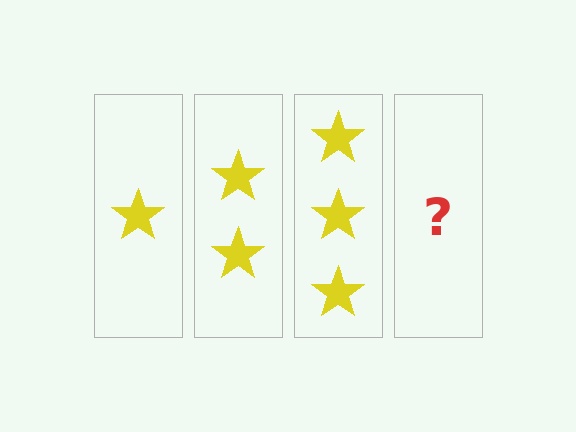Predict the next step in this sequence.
The next step is 4 stars.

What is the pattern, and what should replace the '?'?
The pattern is that each step adds one more star. The '?' should be 4 stars.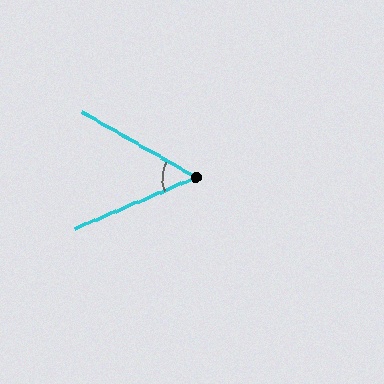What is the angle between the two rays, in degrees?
Approximately 53 degrees.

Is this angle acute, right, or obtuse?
It is acute.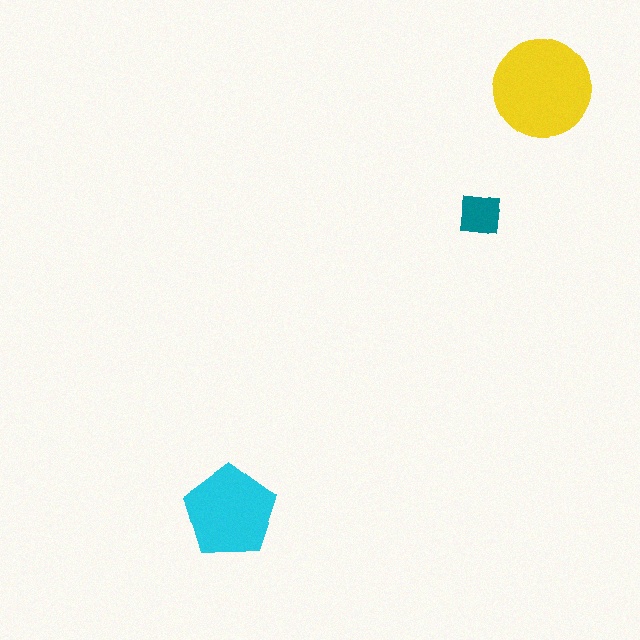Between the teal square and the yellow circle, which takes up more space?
The yellow circle.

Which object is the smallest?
The teal square.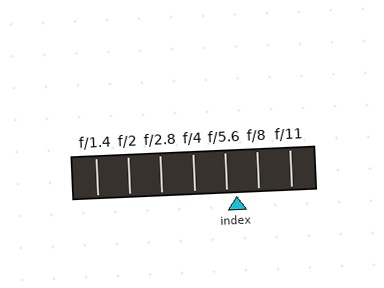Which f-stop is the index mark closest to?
The index mark is closest to f/5.6.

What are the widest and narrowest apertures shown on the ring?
The widest aperture shown is f/1.4 and the narrowest is f/11.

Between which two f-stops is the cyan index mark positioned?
The index mark is between f/5.6 and f/8.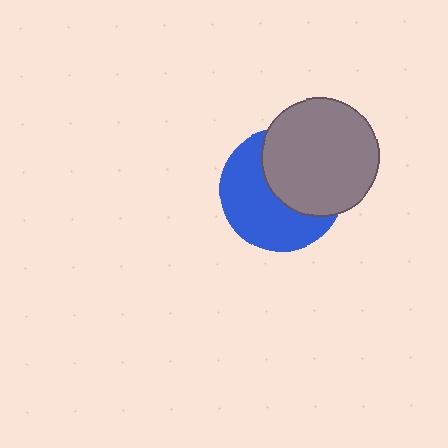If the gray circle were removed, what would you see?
You would see the complete blue circle.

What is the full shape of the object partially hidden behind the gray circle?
The partially hidden object is a blue circle.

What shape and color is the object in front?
The object in front is a gray circle.